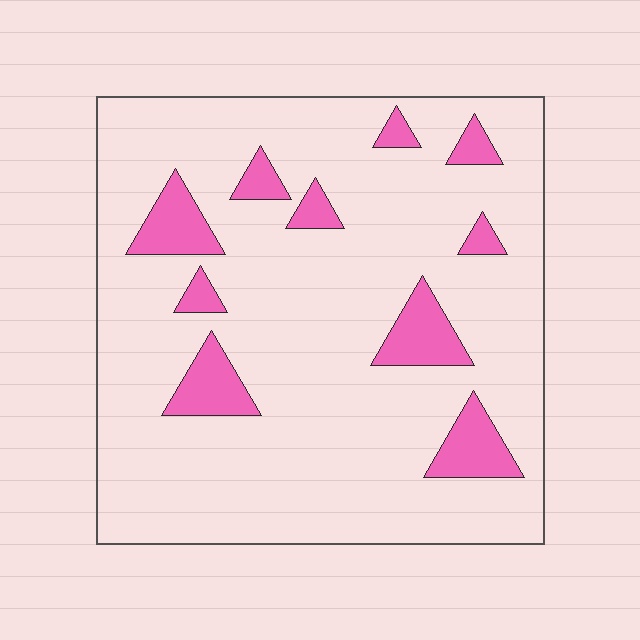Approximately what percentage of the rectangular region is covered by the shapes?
Approximately 15%.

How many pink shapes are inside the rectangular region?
10.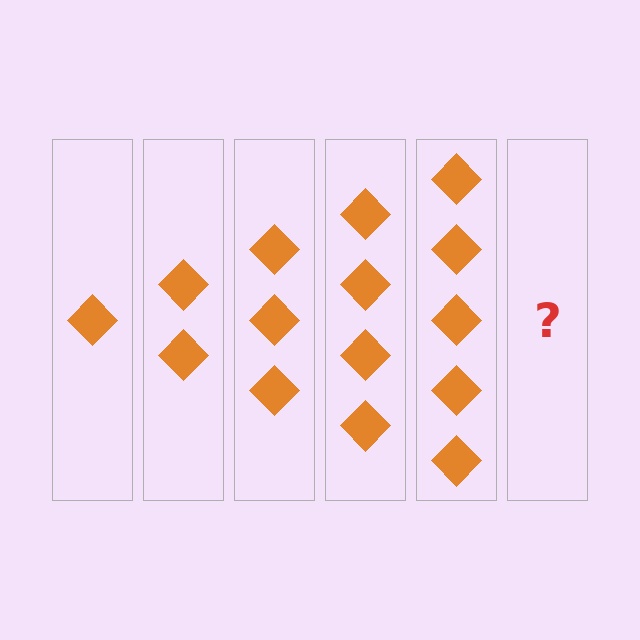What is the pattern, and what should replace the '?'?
The pattern is that each step adds one more diamond. The '?' should be 6 diamonds.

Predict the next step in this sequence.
The next step is 6 diamonds.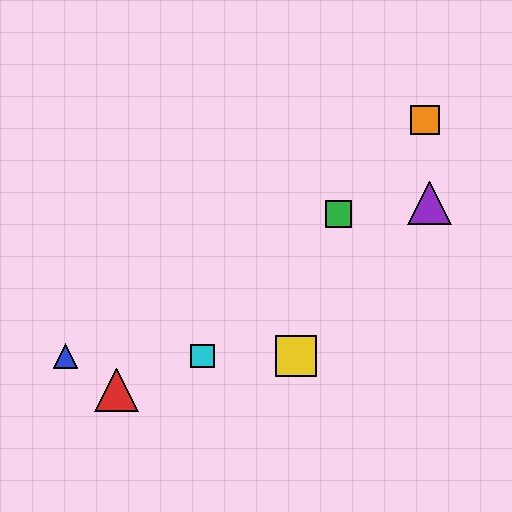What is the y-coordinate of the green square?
The green square is at y≈214.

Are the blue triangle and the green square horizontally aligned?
No, the blue triangle is at y≈356 and the green square is at y≈214.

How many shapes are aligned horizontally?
3 shapes (the blue triangle, the yellow square, the cyan square) are aligned horizontally.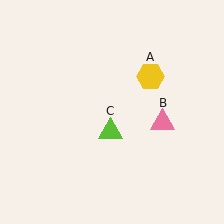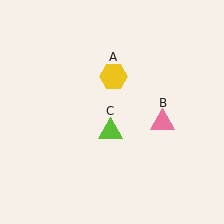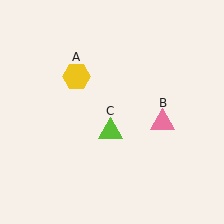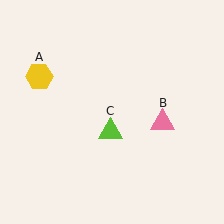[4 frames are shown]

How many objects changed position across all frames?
1 object changed position: yellow hexagon (object A).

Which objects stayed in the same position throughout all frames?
Pink triangle (object B) and lime triangle (object C) remained stationary.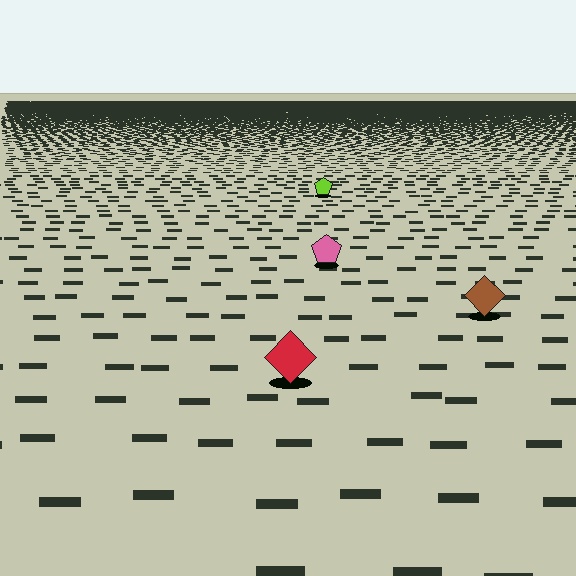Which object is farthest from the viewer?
The lime pentagon is farthest from the viewer. It appears smaller and the ground texture around it is denser.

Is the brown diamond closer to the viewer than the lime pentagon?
Yes. The brown diamond is closer — you can tell from the texture gradient: the ground texture is coarser near it.